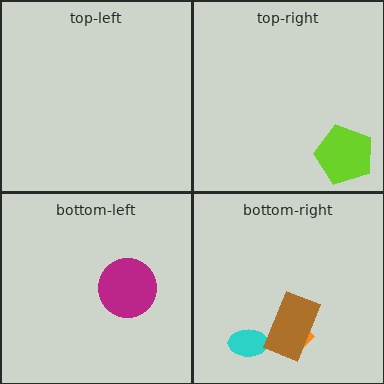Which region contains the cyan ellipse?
The bottom-right region.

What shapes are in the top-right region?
The lime pentagon.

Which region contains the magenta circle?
The bottom-left region.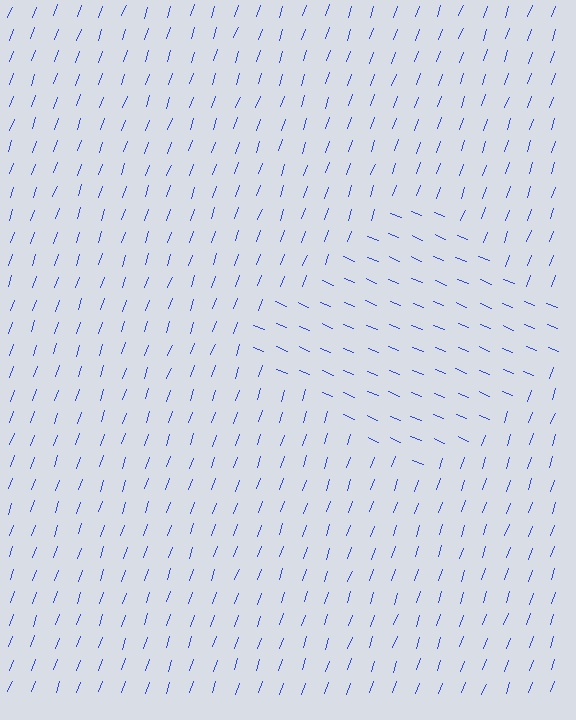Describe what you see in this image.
The image is filled with small blue line segments. A diamond region in the image has lines oriented differently from the surrounding lines, creating a visible texture boundary.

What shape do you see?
I see a diamond.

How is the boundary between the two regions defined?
The boundary is defined purely by a change in line orientation (approximately 86 degrees difference). All lines are the same color and thickness.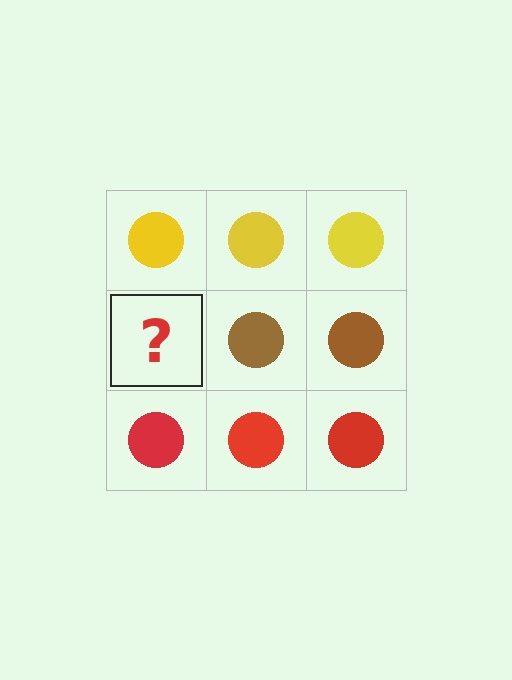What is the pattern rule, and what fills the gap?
The rule is that each row has a consistent color. The gap should be filled with a brown circle.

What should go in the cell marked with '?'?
The missing cell should contain a brown circle.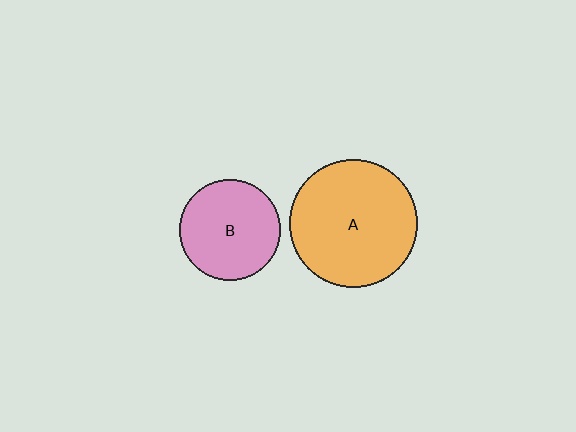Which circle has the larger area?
Circle A (orange).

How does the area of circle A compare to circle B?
Approximately 1.6 times.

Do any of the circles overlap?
No, none of the circles overlap.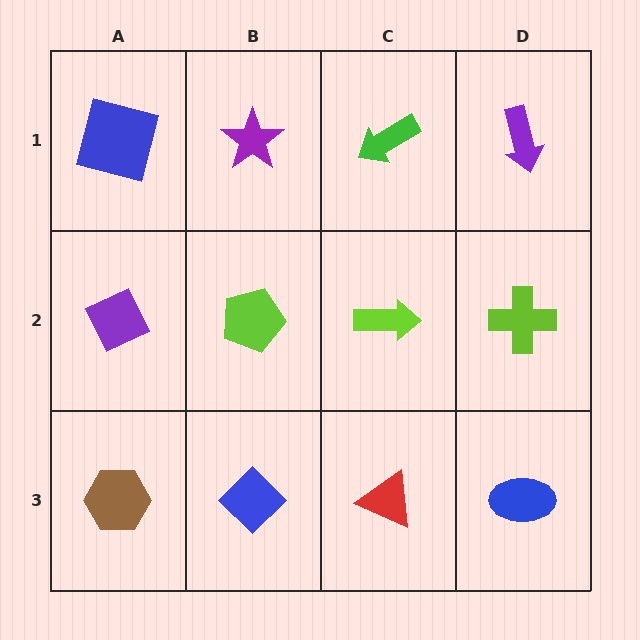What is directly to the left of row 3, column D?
A red triangle.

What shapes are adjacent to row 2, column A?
A blue square (row 1, column A), a brown hexagon (row 3, column A), a lime pentagon (row 2, column B).